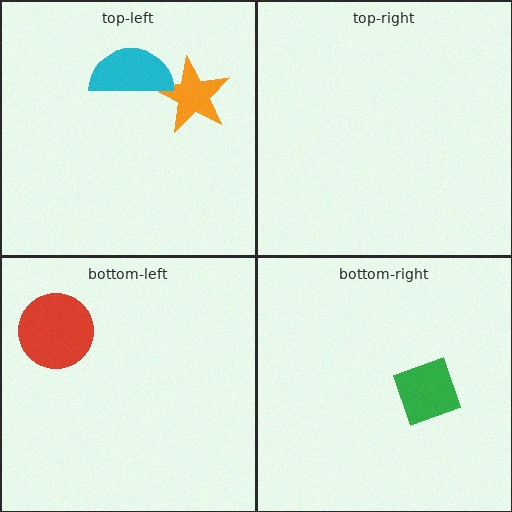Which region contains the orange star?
The top-left region.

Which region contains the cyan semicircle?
The top-left region.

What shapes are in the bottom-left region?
The red circle.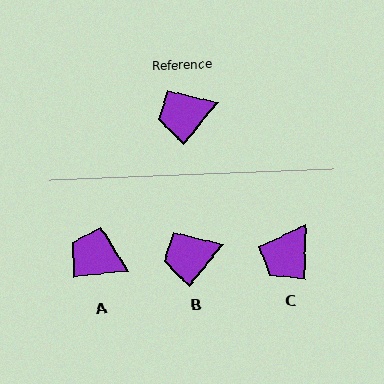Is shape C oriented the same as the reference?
No, it is off by about 39 degrees.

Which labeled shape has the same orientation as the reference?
B.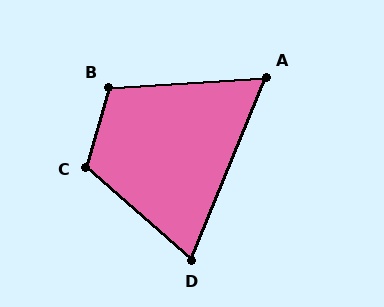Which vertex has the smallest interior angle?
A, at approximately 64 degrees.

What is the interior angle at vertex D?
Approximately 71 degrees (acute).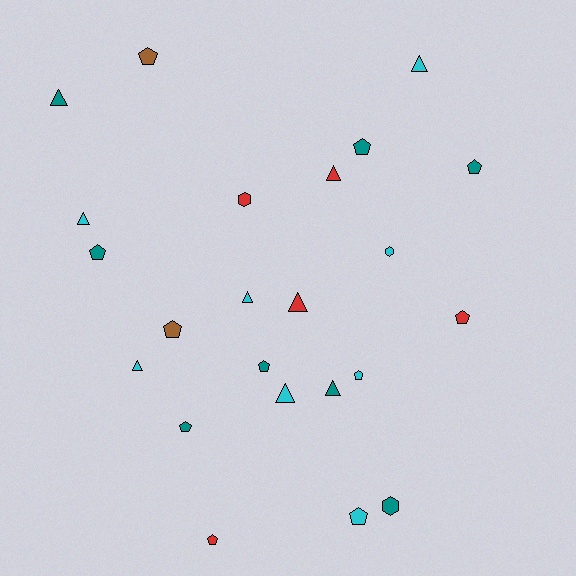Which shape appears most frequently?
Pentagon, with 11 objects.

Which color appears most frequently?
Teal, with 8 objects.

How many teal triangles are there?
There are 2 teal triangles.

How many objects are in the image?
There are 23 objects.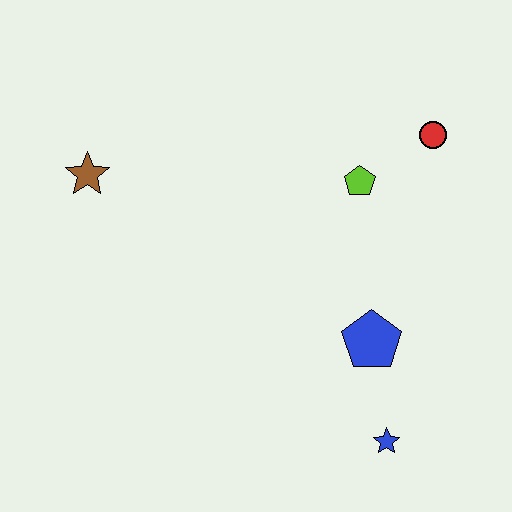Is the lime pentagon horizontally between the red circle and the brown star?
Yes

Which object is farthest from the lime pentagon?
The brown star is farthest from the lime pentagon.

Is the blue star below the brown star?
Yes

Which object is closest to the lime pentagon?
The red circle is closest to the lime pentagon.